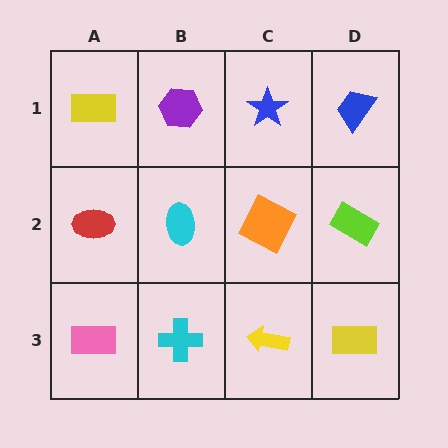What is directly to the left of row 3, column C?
A cyan cross.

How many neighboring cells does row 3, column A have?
2.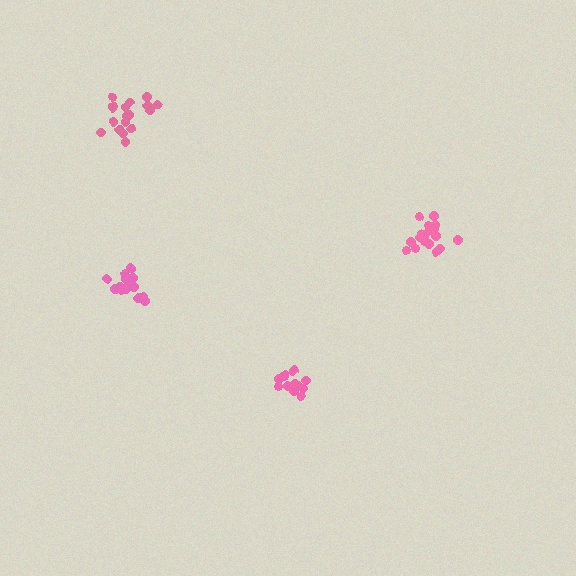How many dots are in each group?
Group 1: 18 dots, Group 2: 16 dots, Group 3: 20 dots, Group 4: 15 dots (69 total).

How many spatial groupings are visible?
There are 4 spatial groupings.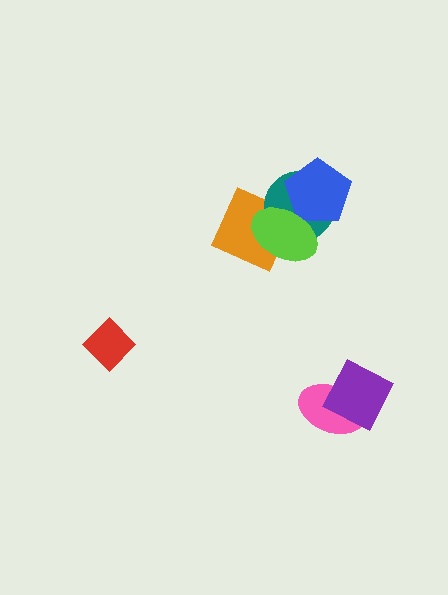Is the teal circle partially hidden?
Yes, it is partially covered by another shape.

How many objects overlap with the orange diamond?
2 objects overlap with the orange diamond.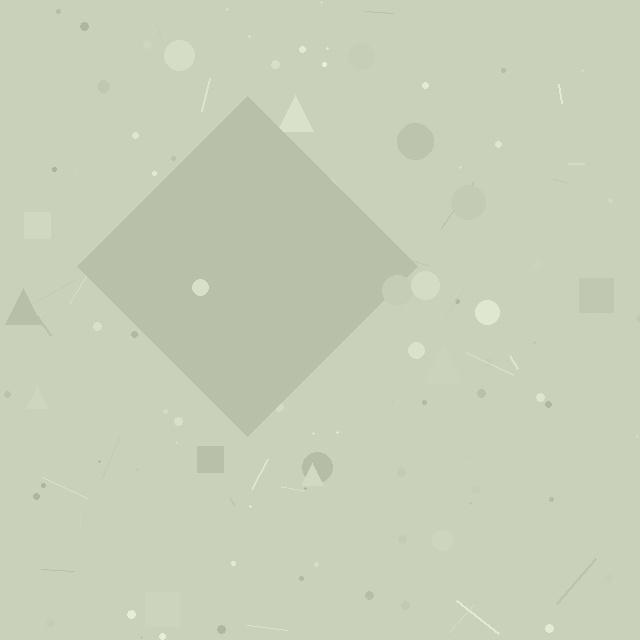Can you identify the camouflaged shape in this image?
The camouflaged shape is a diamond.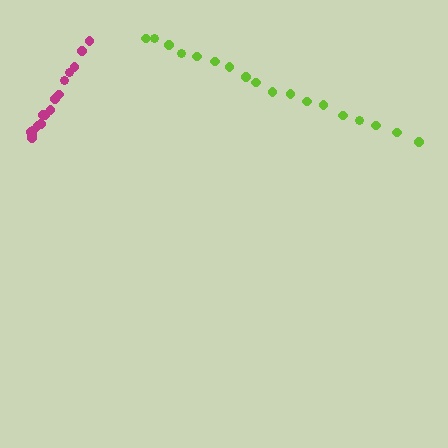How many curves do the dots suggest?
There are 2 distinct paths.